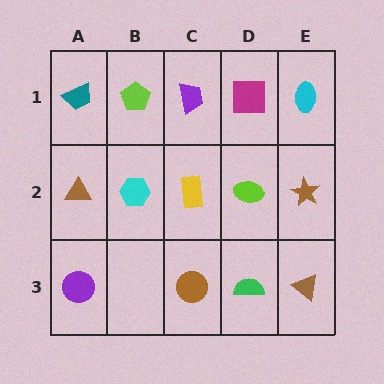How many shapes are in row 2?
5 shapes.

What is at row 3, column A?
A purple circle.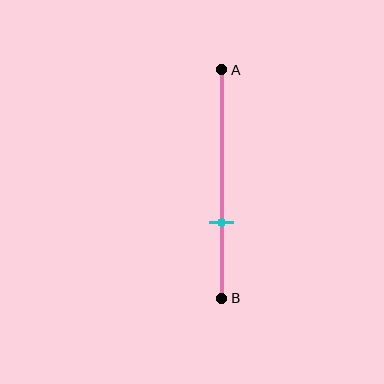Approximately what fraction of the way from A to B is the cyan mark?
The cyan mark is approximately 65% of the way from A to B.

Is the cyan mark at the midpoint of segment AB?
No, the mark is at about 65% from A, not at the 50% midpoint.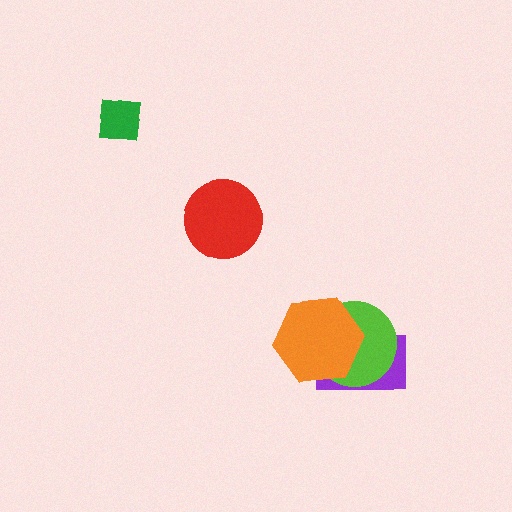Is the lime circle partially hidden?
Yes, it is partially covered by another shape.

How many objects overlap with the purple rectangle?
2 objects overlap with the purple rectangle.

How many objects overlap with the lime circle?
2 objects overlap with the lime circle.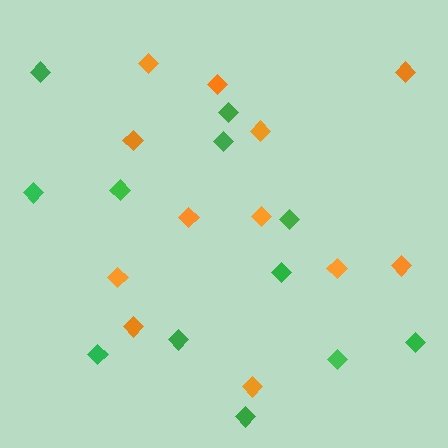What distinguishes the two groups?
There are 2 groups: one group of green diamonds (12) and one group of orange diamonds (12).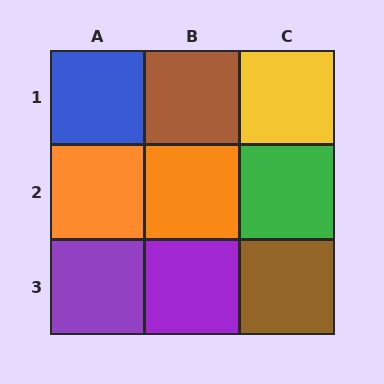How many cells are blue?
1 cell is blue.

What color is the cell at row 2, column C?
Green.